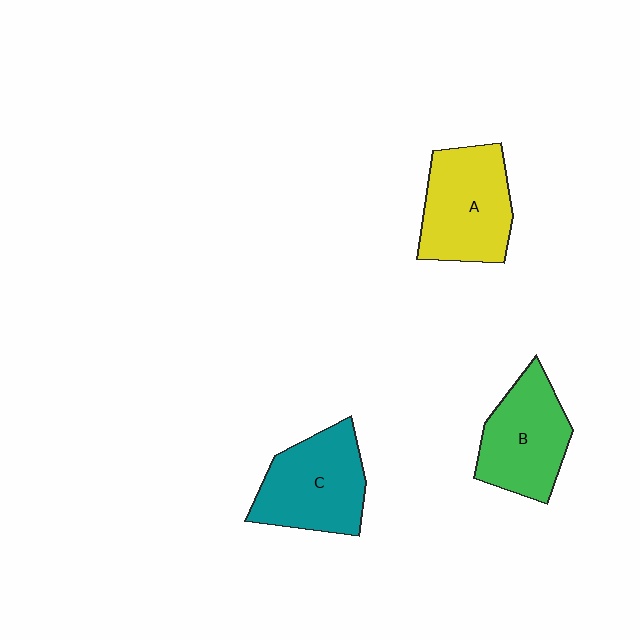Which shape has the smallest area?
Shape B (green).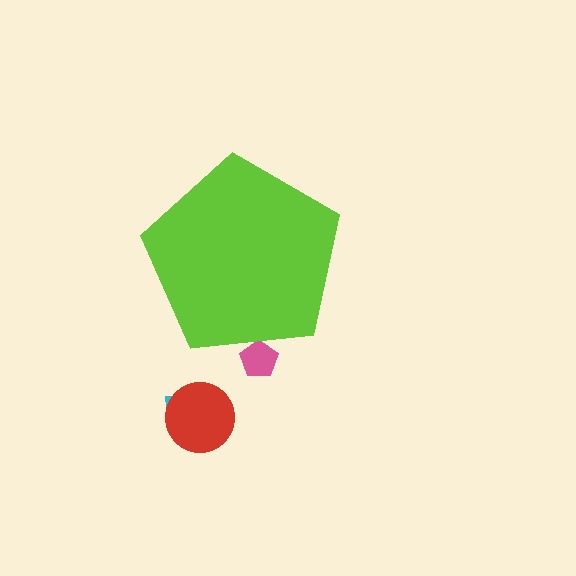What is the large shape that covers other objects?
A lime pentagon.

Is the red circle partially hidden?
No, the red circle is fully visible.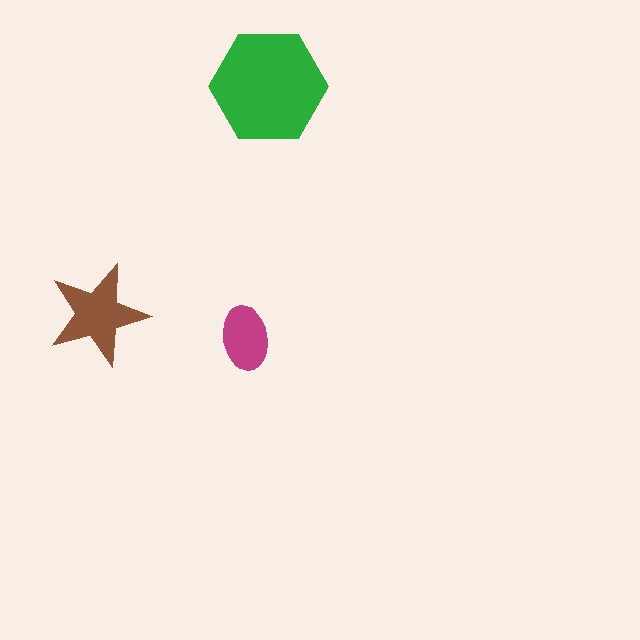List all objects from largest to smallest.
The green hexagon, the brown star, the magenta ellipse.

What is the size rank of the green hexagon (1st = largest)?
1st.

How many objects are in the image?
There are 3 objects in the image.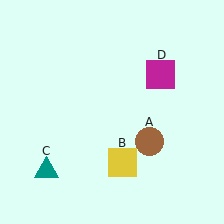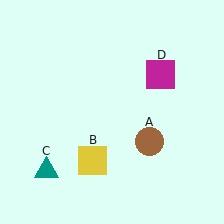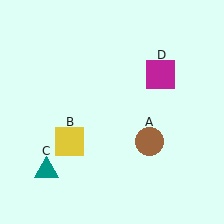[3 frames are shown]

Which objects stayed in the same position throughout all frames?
Brown circle (object A) and teal triangle (object C) and magenta square (object D) remained stationary.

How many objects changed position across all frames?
1 object changed position: yellow square (object B).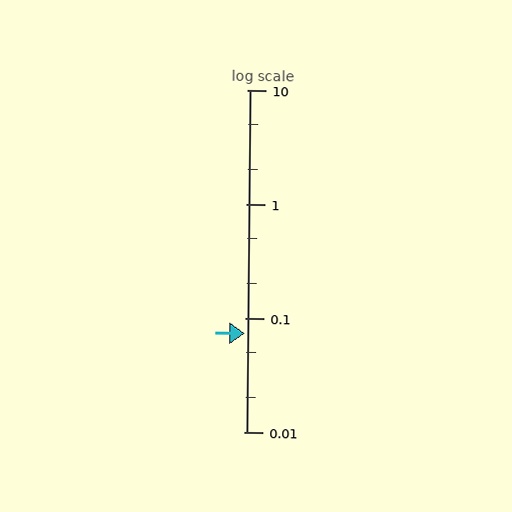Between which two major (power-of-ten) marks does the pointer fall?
The pointer is between 0.01 and 0.1.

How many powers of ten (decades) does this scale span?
The scale spans 3 decades, from 0.01 to 10.